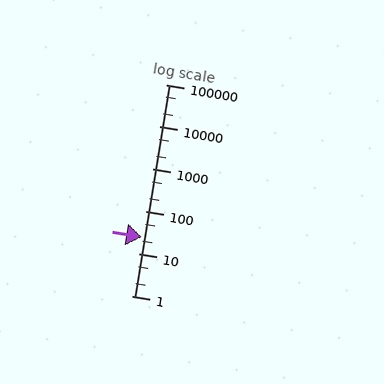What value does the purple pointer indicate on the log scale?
The pointer indicates approximately 25.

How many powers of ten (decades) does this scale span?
The scale spans 5 decades, from 1 to 100000.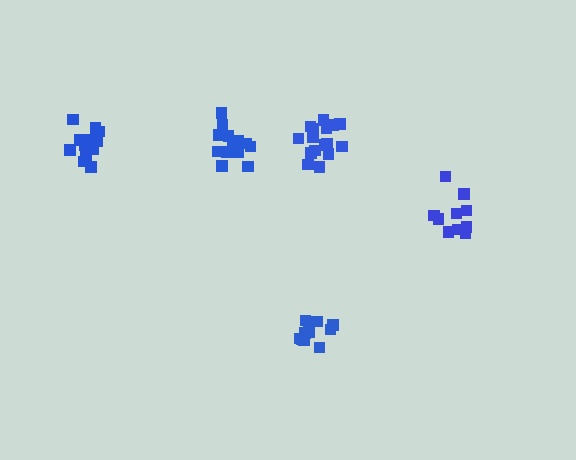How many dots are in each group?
Group 1: 10 dots, Group 2: 16 dots, Group 3: 12 dots, Group 4: 14 dots, Group 5: 14 dots (66 total).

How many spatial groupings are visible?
There are 5 spatial groupings.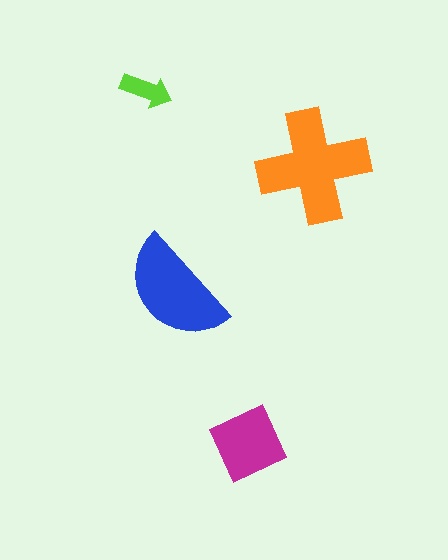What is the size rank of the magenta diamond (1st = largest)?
3rd.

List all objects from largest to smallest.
The orange cross, the blue semicircle, the magenta diamond, the lime arrow.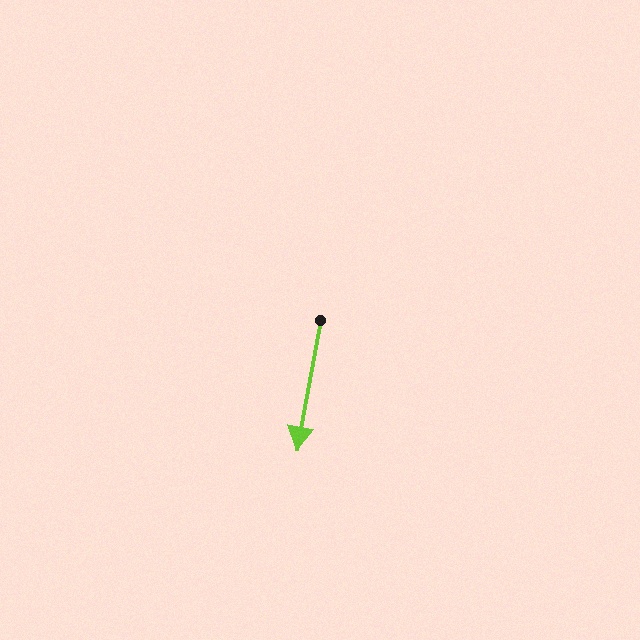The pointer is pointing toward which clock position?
Roughly 6 o'clock.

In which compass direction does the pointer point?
South.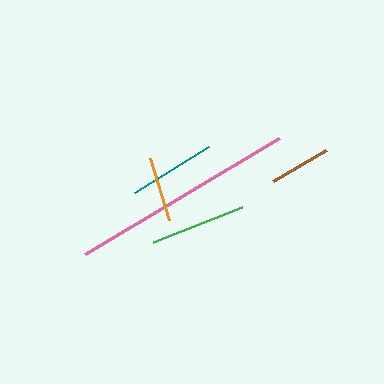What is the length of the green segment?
The green segment is approximately 95 pixels long.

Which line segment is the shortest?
The brown line is the shortest at approximately 62 pixels.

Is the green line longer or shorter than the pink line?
The pink line is longer than the green line.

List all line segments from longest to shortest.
From longest to shortest: pink, green, teal, orange, brown.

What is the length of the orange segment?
The orange segment is approximately 65 pixels long.